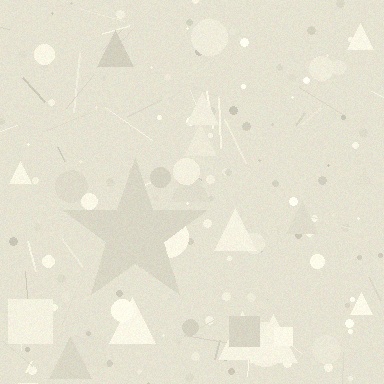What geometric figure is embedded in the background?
A star is embedded in the background.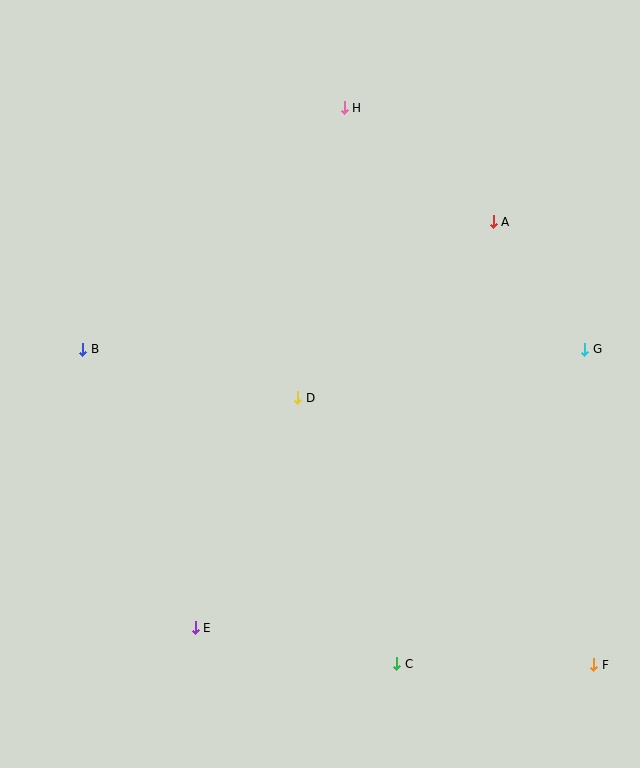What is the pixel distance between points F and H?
The distance between F and H is 610 pixels.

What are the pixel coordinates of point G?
Point G is at (585, 349).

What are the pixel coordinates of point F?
Point F is at (594, 665).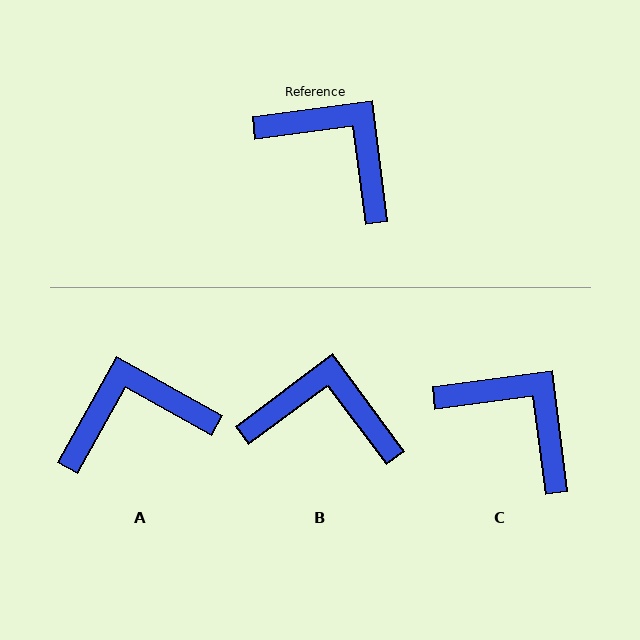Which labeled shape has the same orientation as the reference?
C.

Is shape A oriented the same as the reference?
No, it is off by about 53 degrees.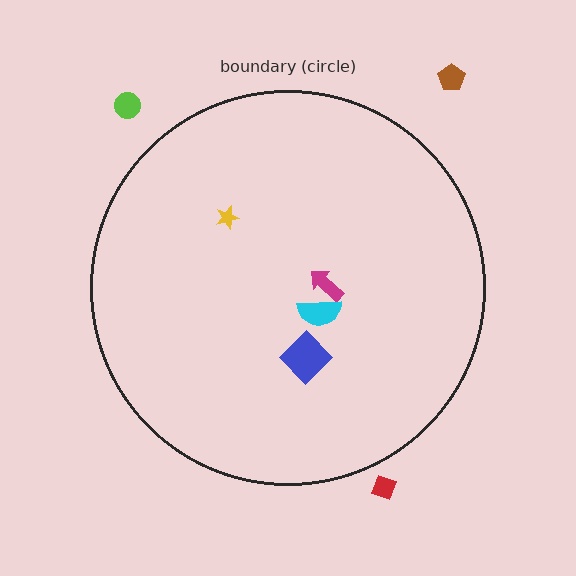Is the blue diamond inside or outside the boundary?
Inside.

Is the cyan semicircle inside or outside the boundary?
Inside.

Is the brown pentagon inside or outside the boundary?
Outside.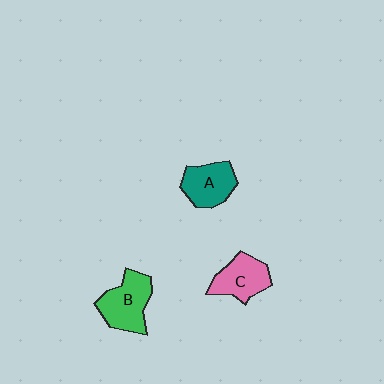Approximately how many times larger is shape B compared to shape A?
Approximately 1.2 times.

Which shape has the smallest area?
Shape A (teal).